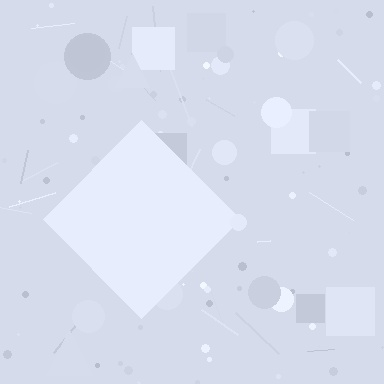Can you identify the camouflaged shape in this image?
The camouflaged shape is a diamond.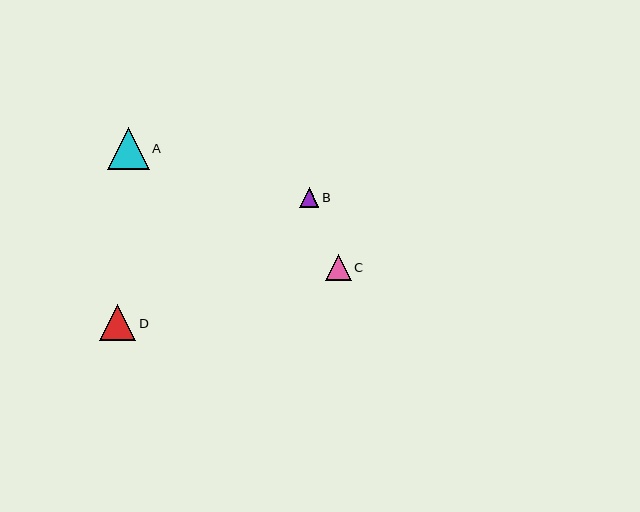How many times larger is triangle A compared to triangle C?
Triangle A is approximately 1.7 times the size of triangle C.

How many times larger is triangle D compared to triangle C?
Triangle D is approximately 1.4 times the size of triangle C.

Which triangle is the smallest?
Triangle B is the smallest with a size of approximately 19 pixels.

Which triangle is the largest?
Triangle A is the largest with a size of approximately 42 pixels.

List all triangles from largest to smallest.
From largest to smallest: A, D, C, B.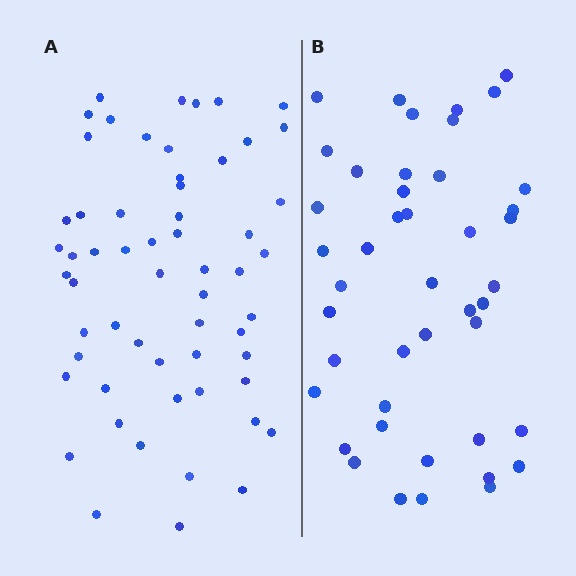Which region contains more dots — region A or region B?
Region A (the left region) has more dots.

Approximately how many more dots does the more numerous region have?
Region A has approximately 15 more dots than region B.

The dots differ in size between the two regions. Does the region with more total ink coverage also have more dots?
No. Region B has more total ink coverage because its dots are larger, but region A actually contains more individual dots. Total area can be misleading — the number of items is what matters here.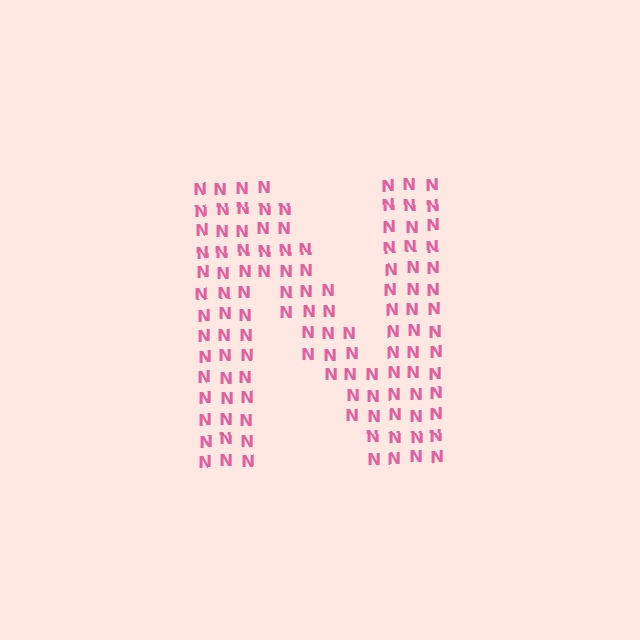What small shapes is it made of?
It is made of small letter N's.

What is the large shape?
The large shape is the letter N.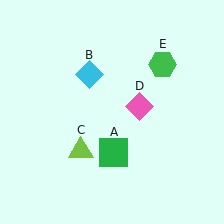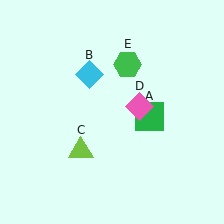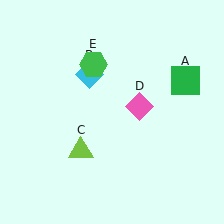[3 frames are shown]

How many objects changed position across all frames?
2 objects changed position: green square (object A), green hexagon (object E).